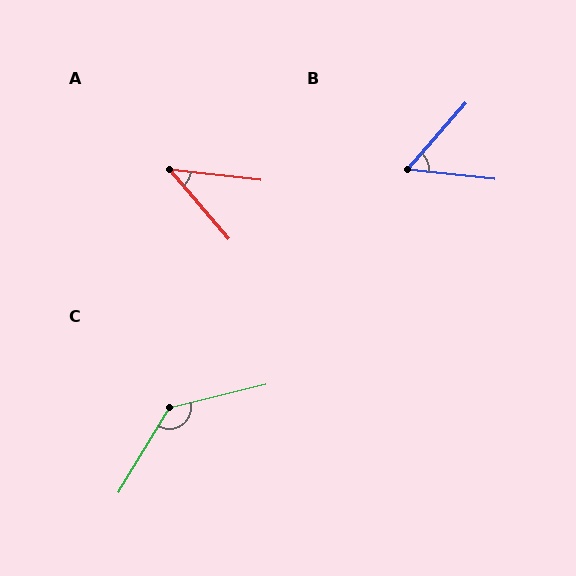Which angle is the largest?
C, at approximately 135 degrees.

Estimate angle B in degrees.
Approximately 55 degrees.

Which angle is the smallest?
A, at approximately 43 degrees.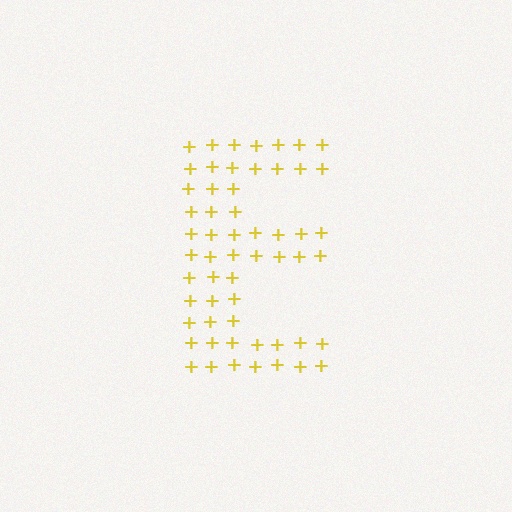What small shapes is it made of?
It is made of small plus signs.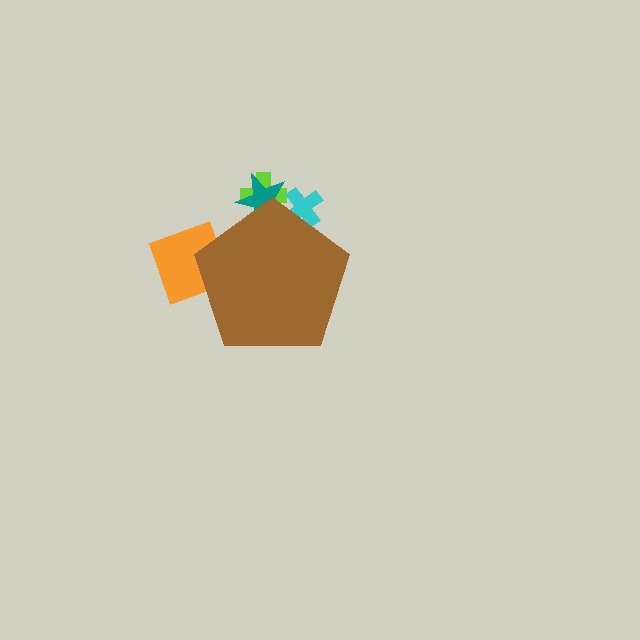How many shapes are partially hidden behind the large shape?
4 shapes are partially hidden.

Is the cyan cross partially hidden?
Yes, the cyan cross is partially hidden behind the brown pentagon.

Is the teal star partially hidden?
Yes, the teal star is partially hidden behind the brown pentagon.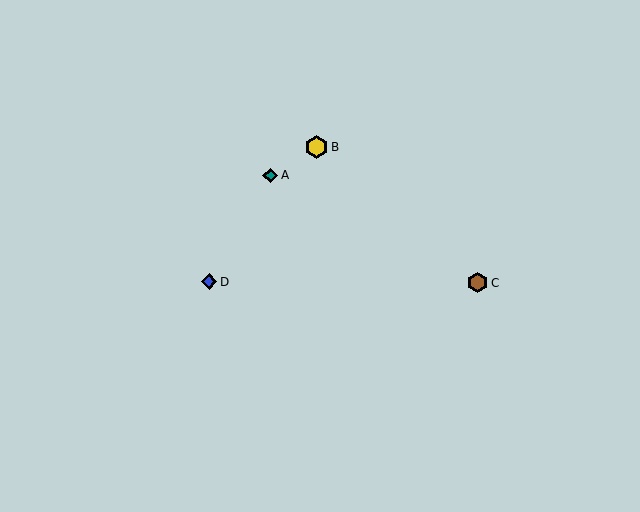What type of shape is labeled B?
Shape B is a yellow hexagon.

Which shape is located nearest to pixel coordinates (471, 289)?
The brown hexagon (labeled C) at (478, 283) is nearest to that location.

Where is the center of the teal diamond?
The center of the teal diamond is at (270, 175).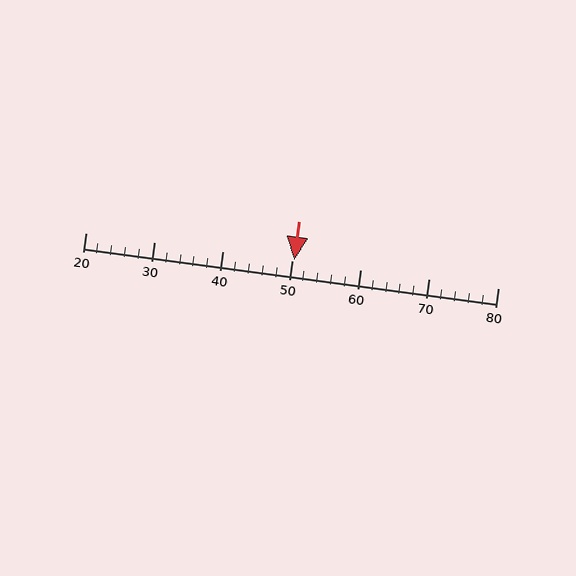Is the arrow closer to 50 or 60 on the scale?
The arrow is closer to 50.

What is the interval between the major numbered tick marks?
The major tick marks are spaced 10 units apart.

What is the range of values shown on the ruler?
The ruler shows values from 20 to 80.